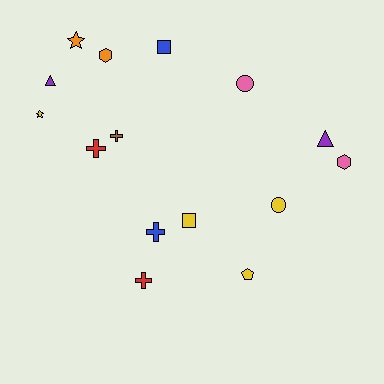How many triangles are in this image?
There are 2 triangles.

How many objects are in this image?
There are 15 objects.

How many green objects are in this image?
There are no green objects.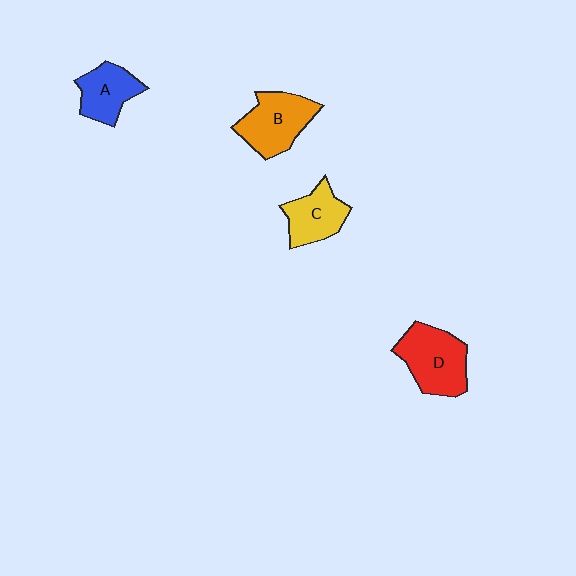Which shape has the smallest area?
Shape A (blue).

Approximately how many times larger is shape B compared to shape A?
Approximately 1.3 times.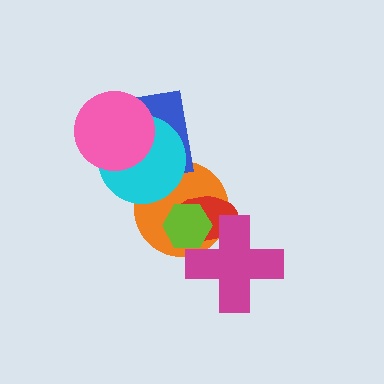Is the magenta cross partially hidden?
Yes, it is partially covered by another shape.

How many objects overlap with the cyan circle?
3 objects overlap with the cyan circle.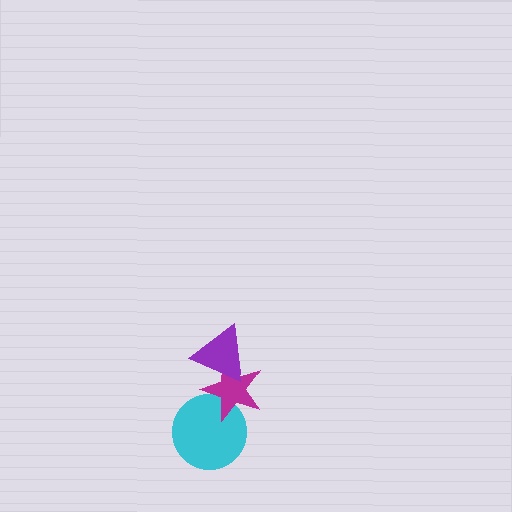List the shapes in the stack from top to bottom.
From top to bottom: the purple triangle, the magenta star, the cyan circle.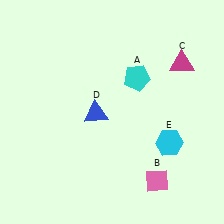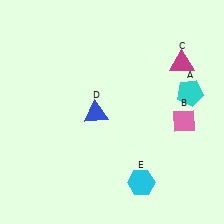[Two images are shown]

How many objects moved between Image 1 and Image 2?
3 objects moved between the two images.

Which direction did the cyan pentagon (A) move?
The cyan pentagon (A) moved right.